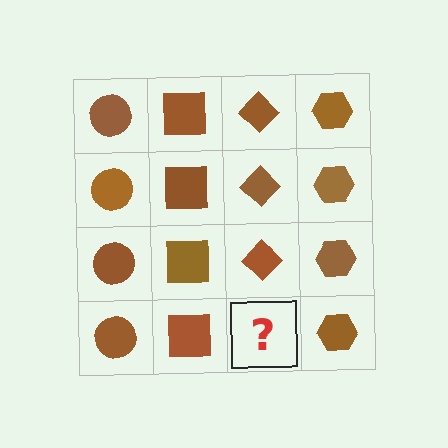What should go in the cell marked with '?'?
The missing cell should contain a brown diamond.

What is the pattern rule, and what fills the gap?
The rule is that each column has a consistent shape. The gap should be filled with a brown diamond.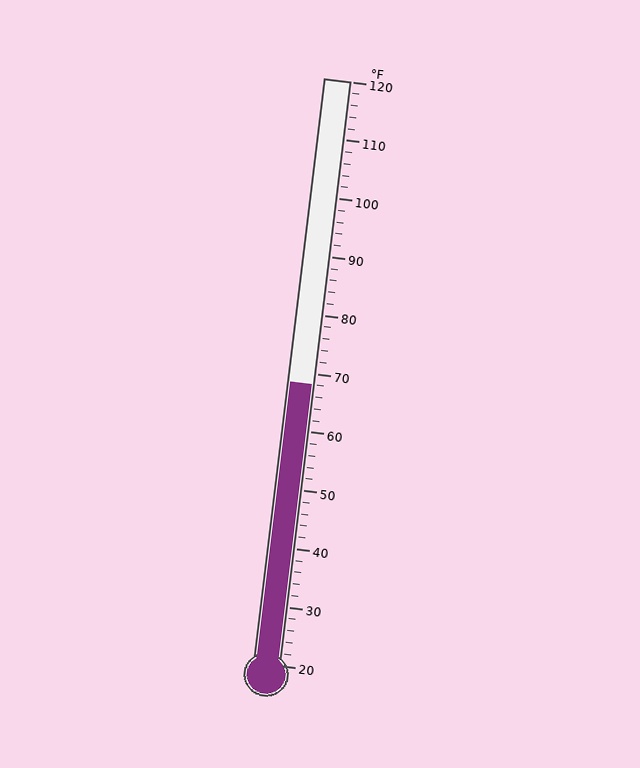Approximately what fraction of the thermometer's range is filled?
The thermometer is filled to approximately 50% of its range.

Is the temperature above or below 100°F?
The temperature is below 100°F.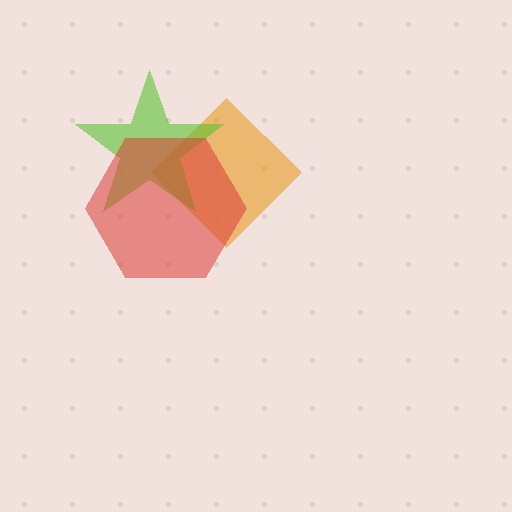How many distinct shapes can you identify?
There are 3 distinct shapes: an orange diamond, a lime star, a red hexagon.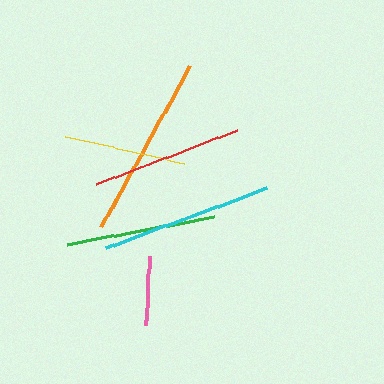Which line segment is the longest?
The orange line is the longest at approximately 185 pixels.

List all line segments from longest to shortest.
From longest to shortest: orange, cyan, red, green, yellow, pink.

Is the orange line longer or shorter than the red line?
The orange line is longer than the red line.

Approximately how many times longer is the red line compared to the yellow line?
The red line is approximately 1.3 times the length of the yellow line.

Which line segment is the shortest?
The pink line is the shortest at approximately 69 pixels.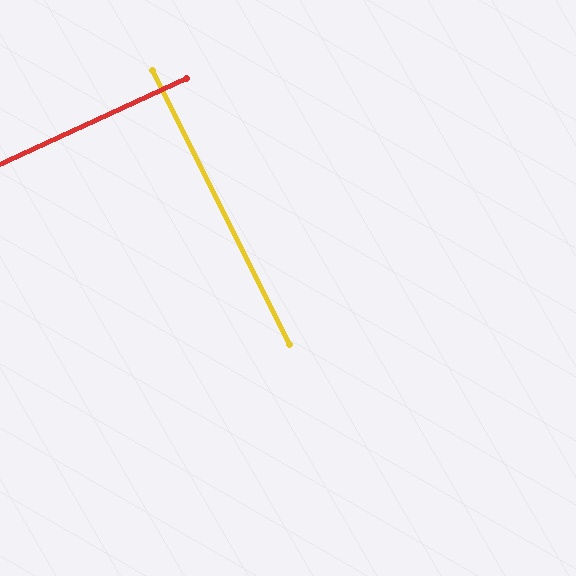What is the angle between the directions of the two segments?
Approximately 88 degrees.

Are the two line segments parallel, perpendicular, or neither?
Perpendicular — they meet at approximately 88°.